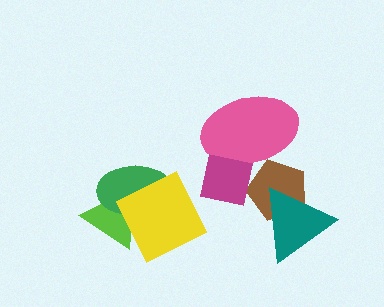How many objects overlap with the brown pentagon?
3 objects overlap with the brown pentagon.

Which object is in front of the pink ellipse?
The magenta square is in front of the pink ellipse.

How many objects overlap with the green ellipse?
2 objects overlap with the green ellipse.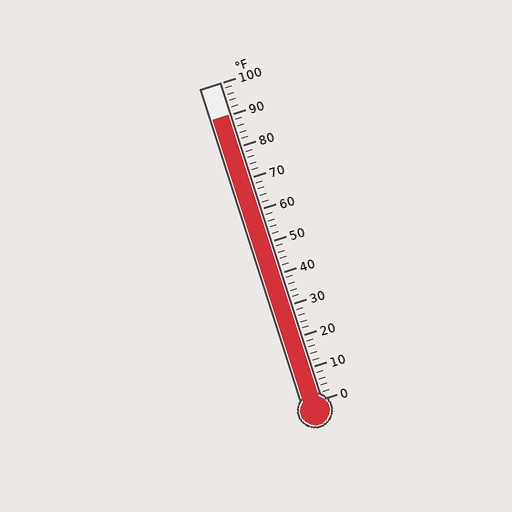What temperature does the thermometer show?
The thermometer shows approximately 90°F.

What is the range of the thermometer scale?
The thermometer scale ranges from 0°F to 100°F.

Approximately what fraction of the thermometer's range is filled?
The thermometer is filled to approximately 90% of its range.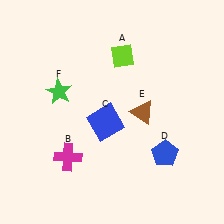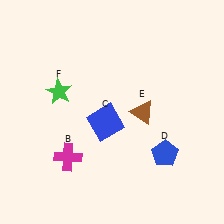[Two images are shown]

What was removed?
The lime diamond (A) was removed in Image 2.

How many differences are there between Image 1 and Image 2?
There is 1 difference between the two images.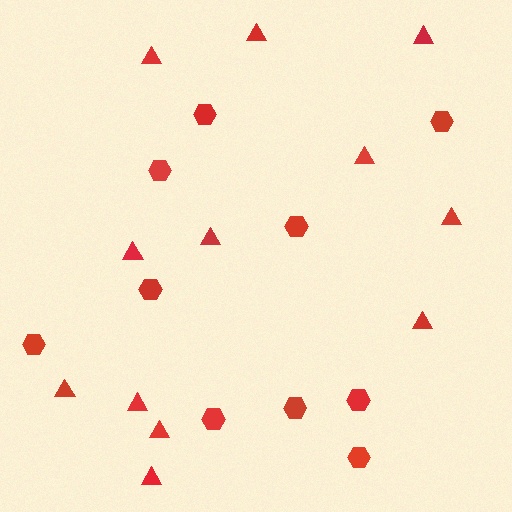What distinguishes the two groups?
There are 2 groups: one group of triangles (12) and one group of hexagons (10).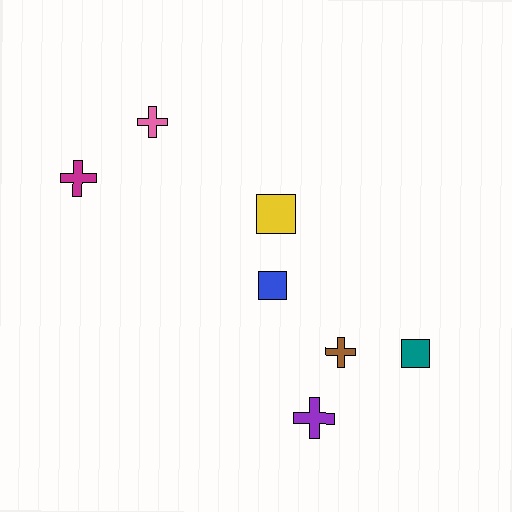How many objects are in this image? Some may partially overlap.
There are 7 objects.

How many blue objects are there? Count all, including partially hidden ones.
There is 1 blue object.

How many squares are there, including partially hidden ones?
There are 3 squares.